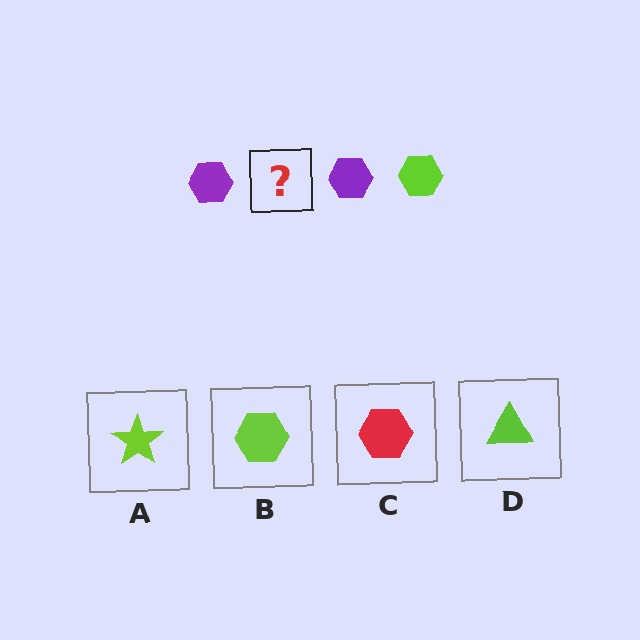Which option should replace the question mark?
Option B.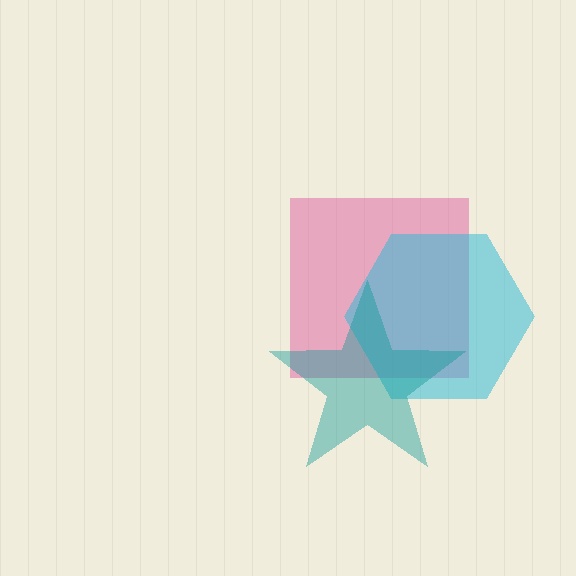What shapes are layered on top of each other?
The layered shapes are: a pink square, a cyan hexagon, a teal star.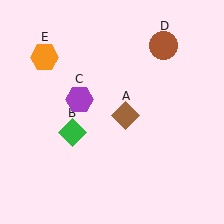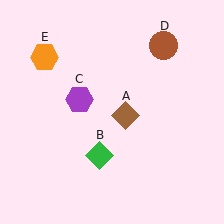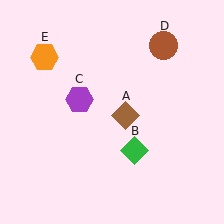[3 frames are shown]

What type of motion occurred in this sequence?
The green diamond (object B) rotated counterclockwise around the center of the scene.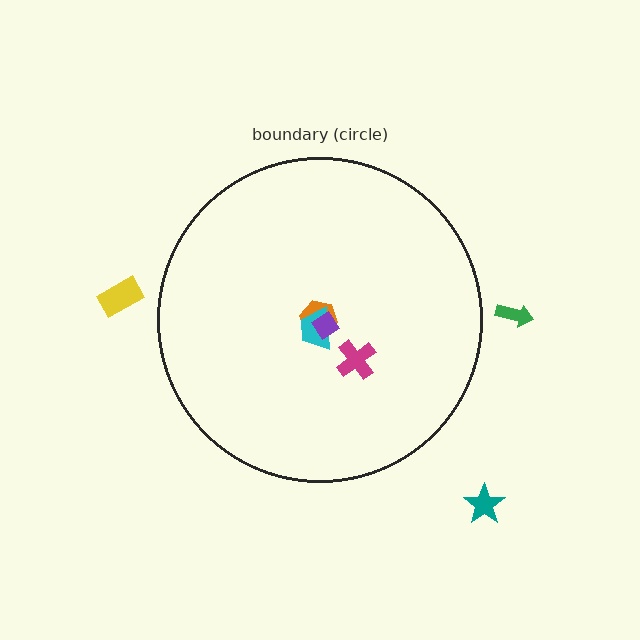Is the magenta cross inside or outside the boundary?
Inside.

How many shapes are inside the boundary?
4 inside, 3 outside.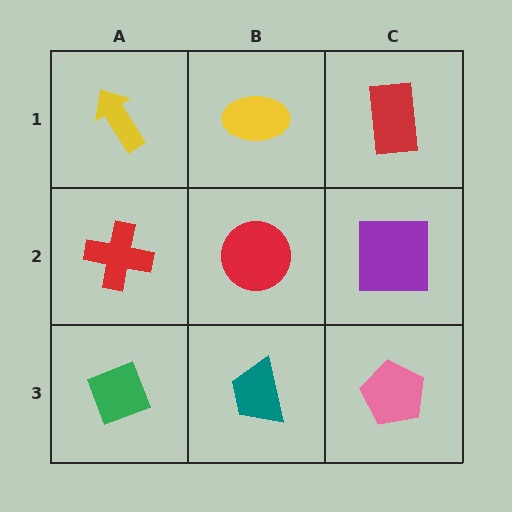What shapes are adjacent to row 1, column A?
A red cross (row 2, column A), a yellow ellipse (row 1, column B).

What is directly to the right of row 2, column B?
A purple square.